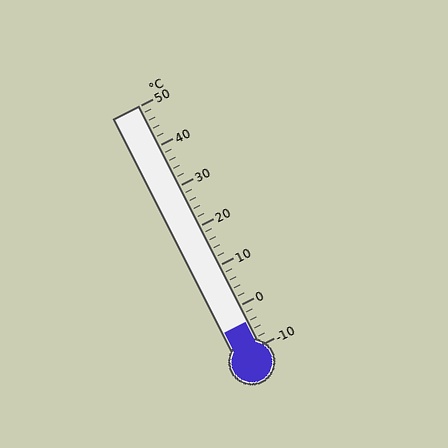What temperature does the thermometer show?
The thermometer shows approximately -4°C.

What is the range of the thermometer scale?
The thermometer scale ranges from -10°C to 50°C.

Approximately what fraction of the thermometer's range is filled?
The thermometer is filled to approximately 10% of its range.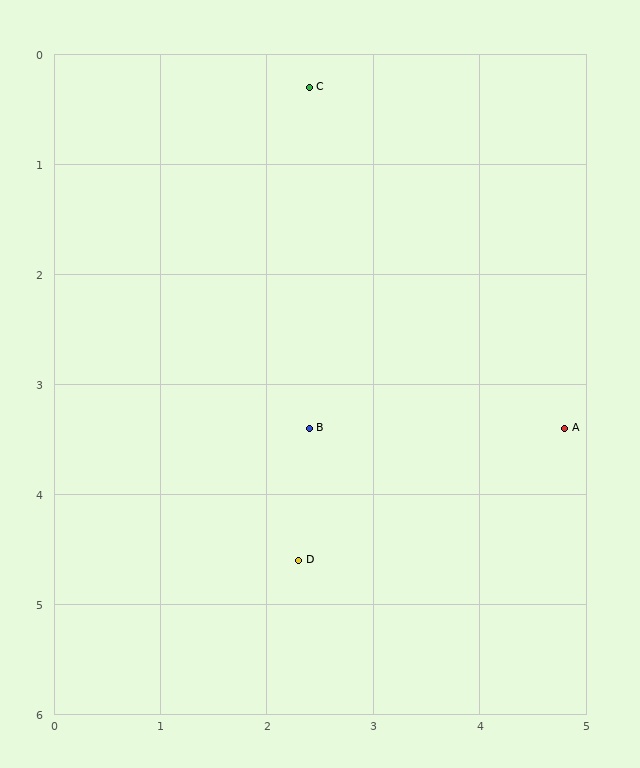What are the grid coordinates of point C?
Point C is at approximately (2.4, 0.3).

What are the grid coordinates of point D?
Point D is at approximately (2.3, 4.6).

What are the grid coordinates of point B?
Point B is at approximately (2.4, 3.4).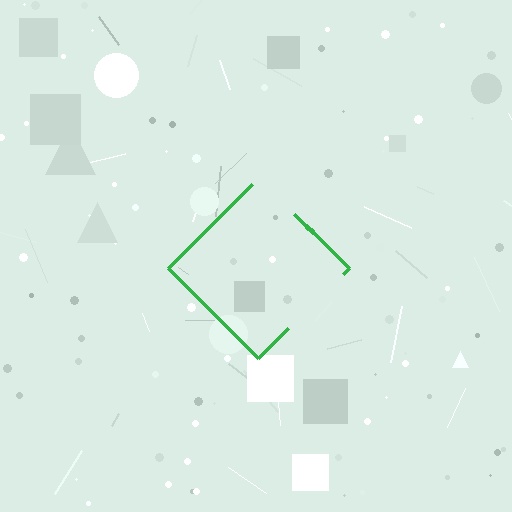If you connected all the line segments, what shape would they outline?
They would outline a diamond.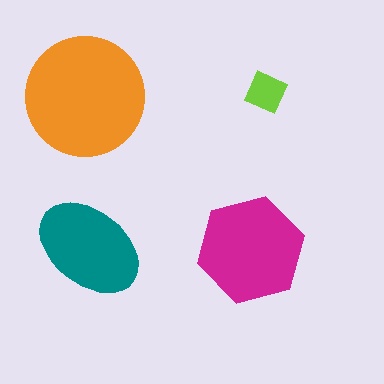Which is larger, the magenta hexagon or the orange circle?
The orange circle.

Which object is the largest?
The orange circle.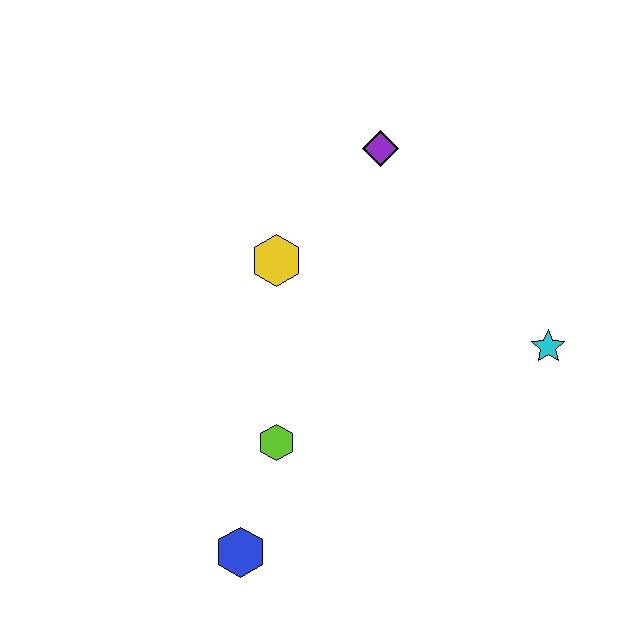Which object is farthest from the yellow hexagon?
The blue hexagon is farthest from the yellow hexagon.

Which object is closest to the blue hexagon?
The lime hexagon is closest to the blue hexagon.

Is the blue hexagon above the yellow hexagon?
No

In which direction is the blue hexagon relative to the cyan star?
The blue hexagon is to the left of the cyan star.